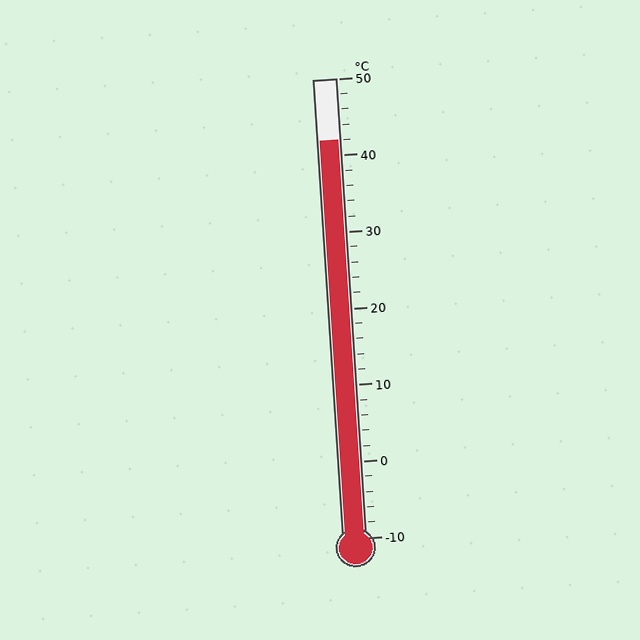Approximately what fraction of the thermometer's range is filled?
The thermometer is filled to approximately 85% of its range.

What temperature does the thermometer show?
The thermometer shows approximately 42°C.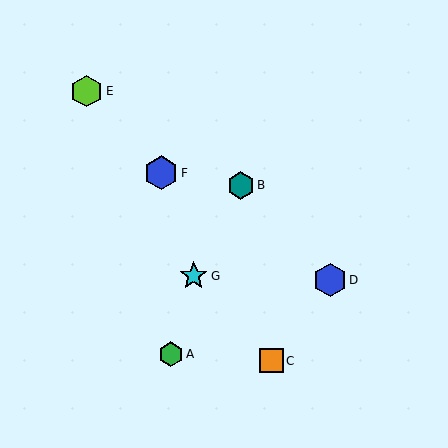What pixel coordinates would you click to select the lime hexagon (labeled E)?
Click at (87, 91) to select the lime hexagon E.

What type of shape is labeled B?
Shape B is a teal hexagon.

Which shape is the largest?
The blue hexagon (labeled F) is the largest.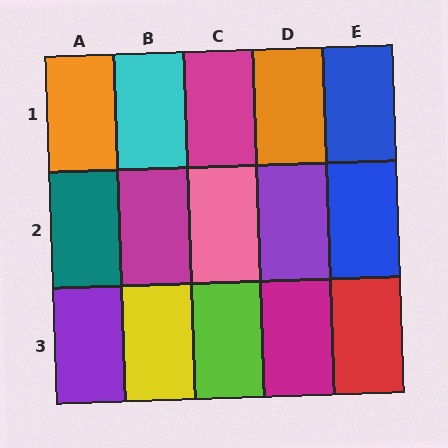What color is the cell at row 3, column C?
Lime.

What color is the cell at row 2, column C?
Pink.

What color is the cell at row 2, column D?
Purple.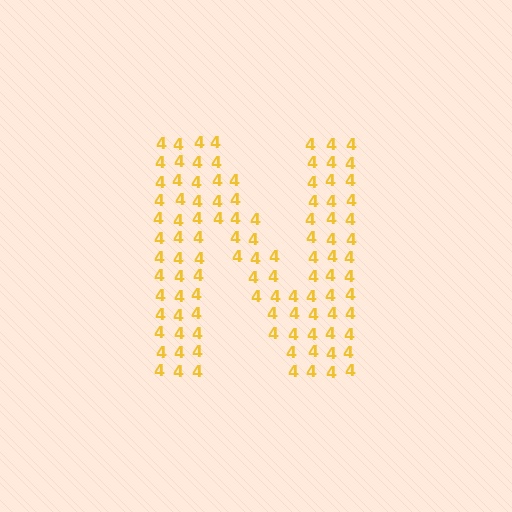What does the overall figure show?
The overall figure shows the letter N.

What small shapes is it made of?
It is made of small digit 4's.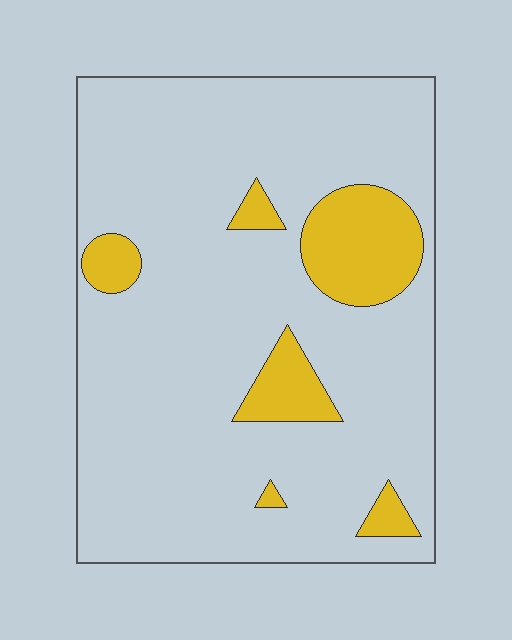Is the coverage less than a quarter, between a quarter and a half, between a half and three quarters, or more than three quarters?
Less than a quarter.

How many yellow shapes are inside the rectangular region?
6.